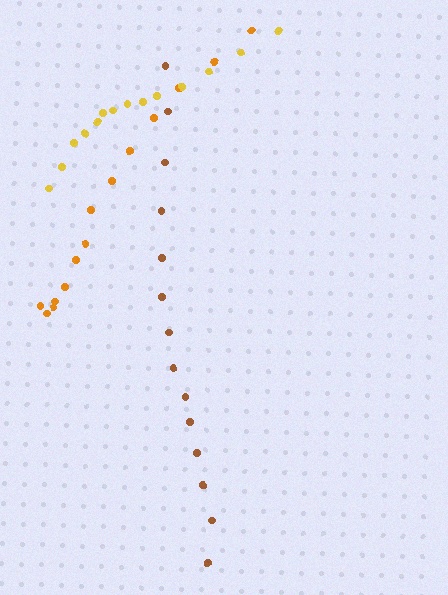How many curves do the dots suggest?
There are 3 distinct paths.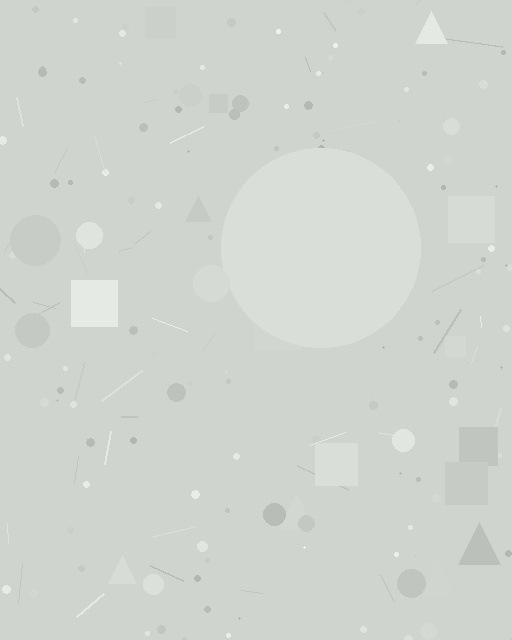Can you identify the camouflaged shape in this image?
The camouflaged shape is a circle.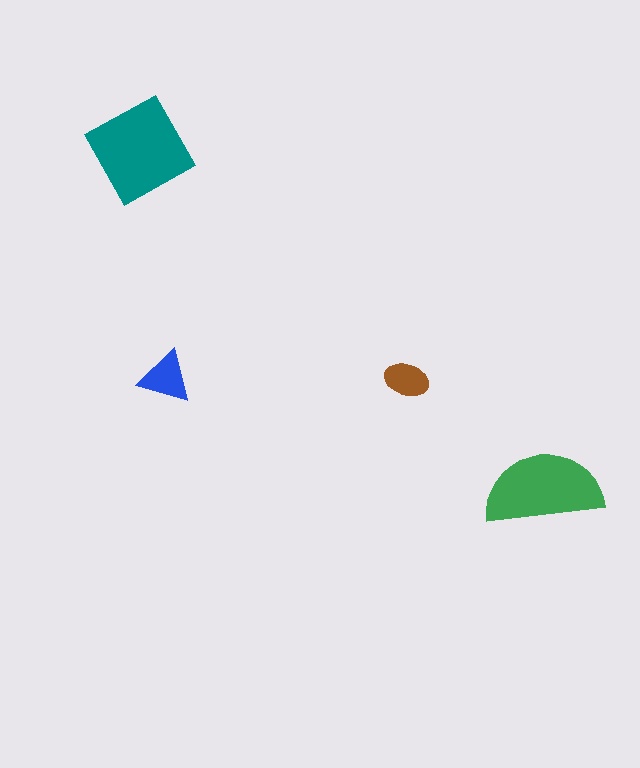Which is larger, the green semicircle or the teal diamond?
The teal diamond.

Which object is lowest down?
The green semicircle is bottommost.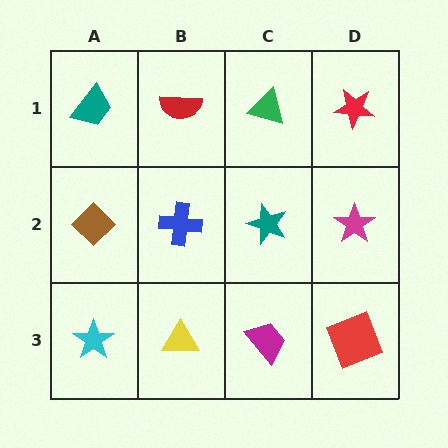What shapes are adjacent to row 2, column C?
A green triangle (row 1, column C), a magenta trapezoid (row 3, column C), a blue cross (row 2, column B), a magenta star (row 2, column D).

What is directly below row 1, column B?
A blue cross.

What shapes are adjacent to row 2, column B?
A red semicircle (row 1, column B), a yellow triangle (row 3, column B), a brown diamond (row 2, column A), a teal star (row 2, column C).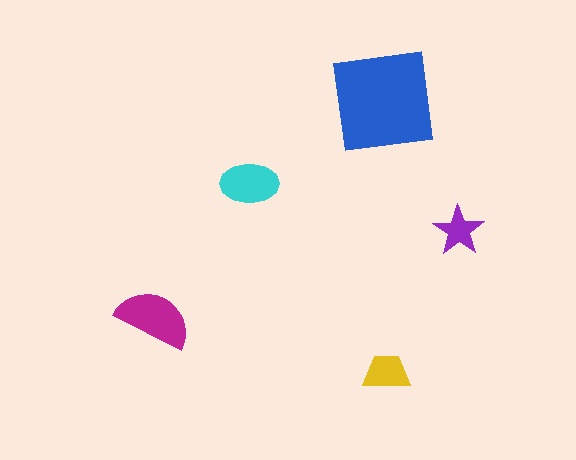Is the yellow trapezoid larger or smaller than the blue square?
Smaller.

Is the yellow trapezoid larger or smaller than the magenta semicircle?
Smaller.